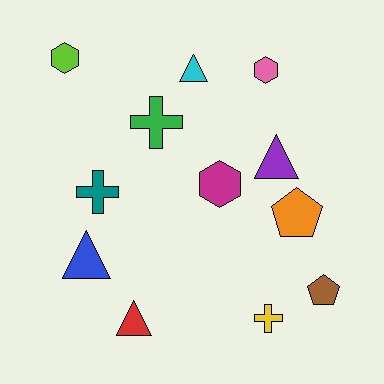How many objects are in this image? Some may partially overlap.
There are 12 objects.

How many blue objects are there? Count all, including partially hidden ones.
There is 1 blue object.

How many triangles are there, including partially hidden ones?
There are 4 triangles.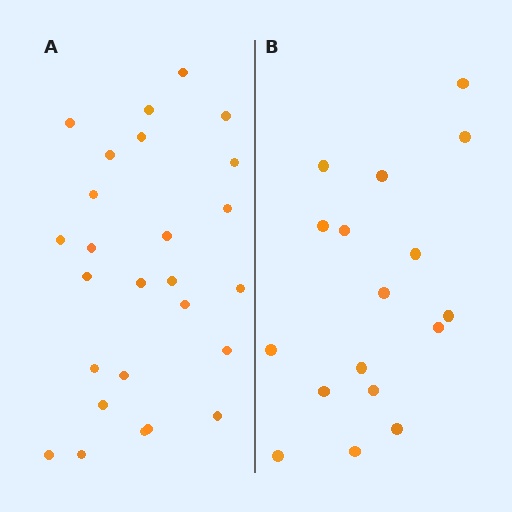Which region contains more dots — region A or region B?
Region A (the left region) has more dots.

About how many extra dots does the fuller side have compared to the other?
Region A has roughly 8 or so more dots than region B.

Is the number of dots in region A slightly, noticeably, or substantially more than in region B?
Region A has substantially more. The ratio is roughly 1.5 to 1.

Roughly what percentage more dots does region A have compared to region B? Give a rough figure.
About 55% more.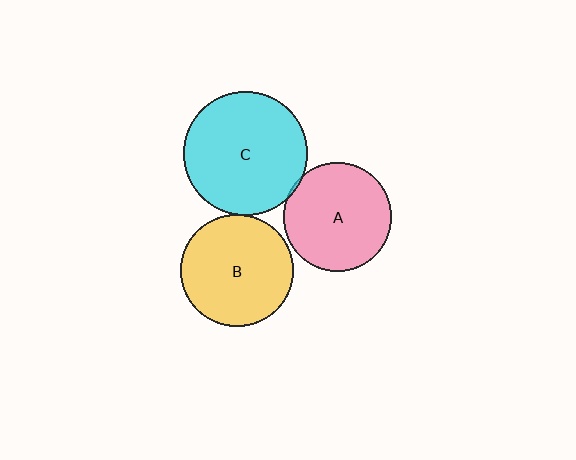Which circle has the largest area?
Circle C (cyan).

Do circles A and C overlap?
Yes.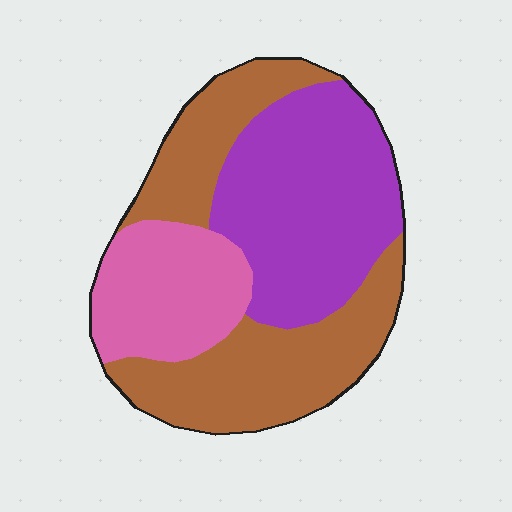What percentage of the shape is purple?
Purple takes up between a quarter and a half of the shape.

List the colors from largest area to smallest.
From largest to smallest: brown, purple, pink.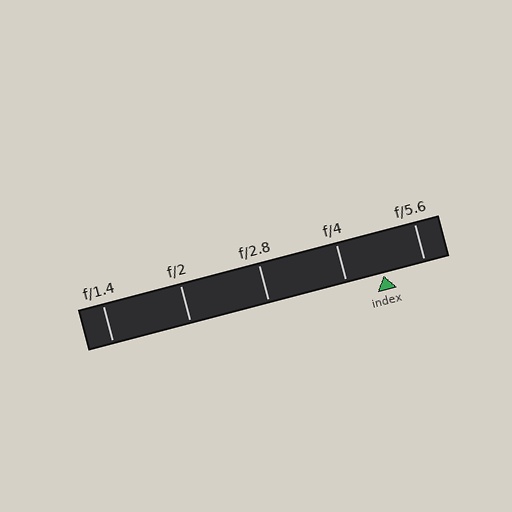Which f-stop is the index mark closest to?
The index mark is closest to f/4.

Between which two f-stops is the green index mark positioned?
The index mark is between f/4 and f/5.6.